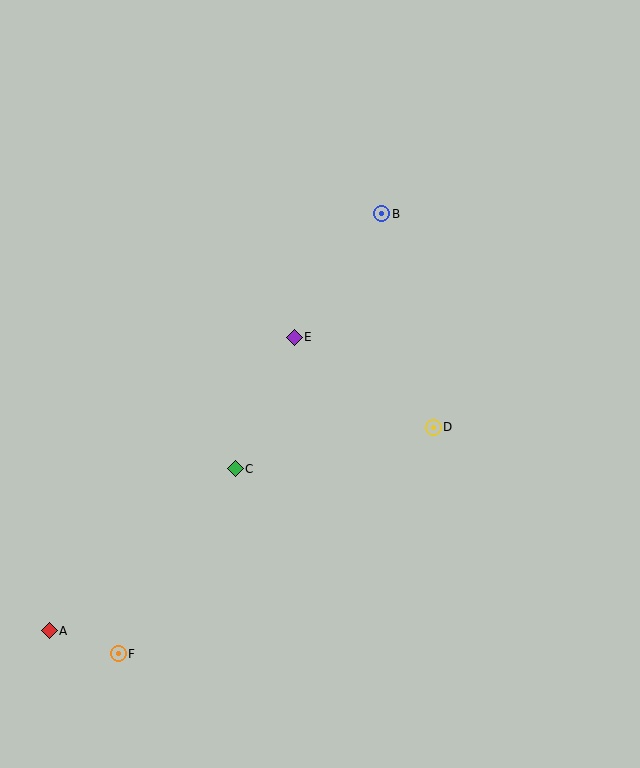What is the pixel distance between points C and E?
The distance between C and E is 144 pixels.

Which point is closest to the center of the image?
Point E at (294, 337) is closest to the center.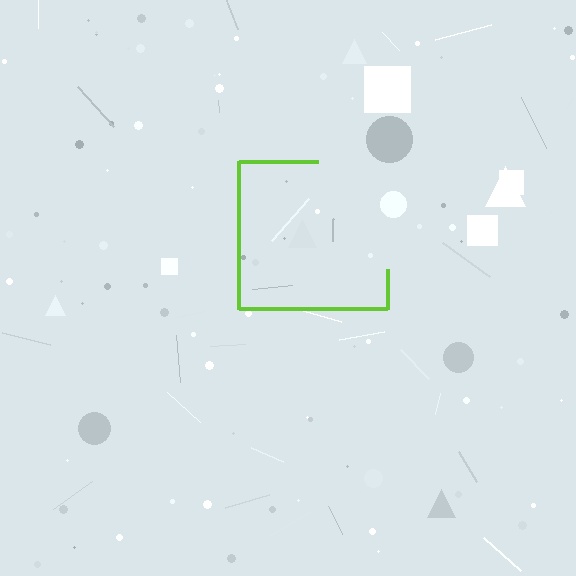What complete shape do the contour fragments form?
The contour fragments form a square.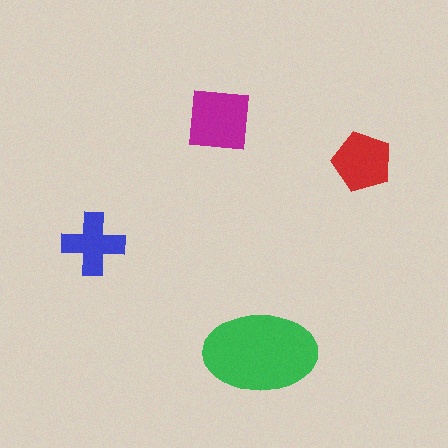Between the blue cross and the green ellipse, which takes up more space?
The green ellipse.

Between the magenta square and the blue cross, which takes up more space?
The magenta square.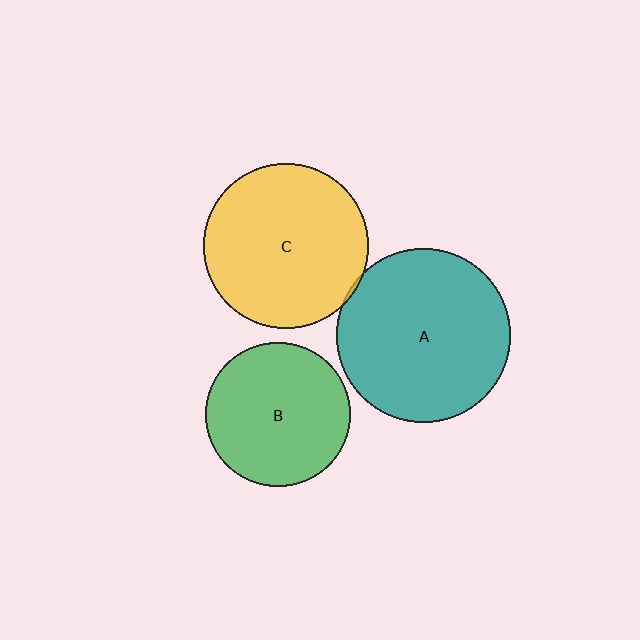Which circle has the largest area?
Circle A (teal).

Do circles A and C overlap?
Yes.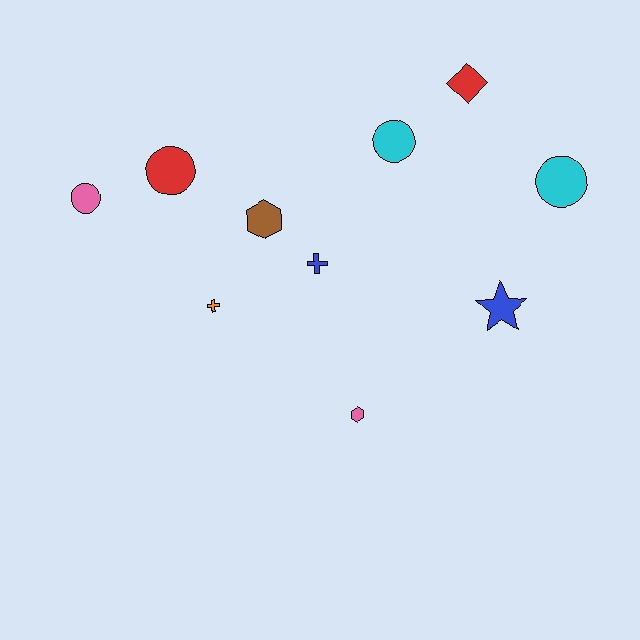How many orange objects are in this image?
There is 1 orange object.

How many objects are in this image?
There are 10 objects.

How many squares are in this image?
There are no squares.